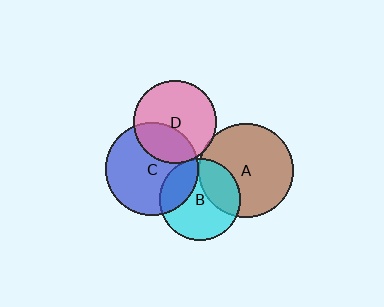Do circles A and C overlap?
Yes.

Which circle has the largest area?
Circle A (brown).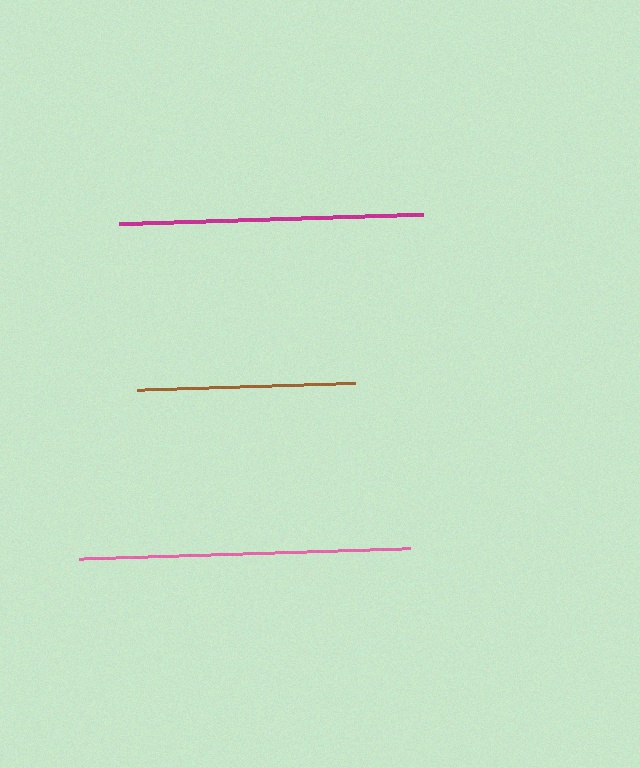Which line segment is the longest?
The pink line is the longest at approximately 331 pixels.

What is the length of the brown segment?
The brown segment is approximately 218 pixels long.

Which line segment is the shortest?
The brown line is the shortest at approximately 218 pixels.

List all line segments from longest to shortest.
From longest to shortest: pink, magenta, brown.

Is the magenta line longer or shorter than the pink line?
The pink line is longer than the magenta line.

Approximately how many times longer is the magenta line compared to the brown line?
The magenta line is approximately 1.4 times the length of the brown line.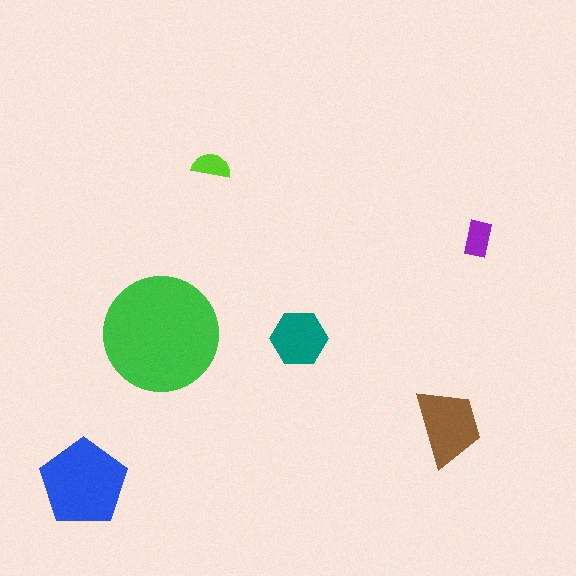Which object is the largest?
The green circle.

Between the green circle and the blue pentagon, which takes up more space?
The green circle.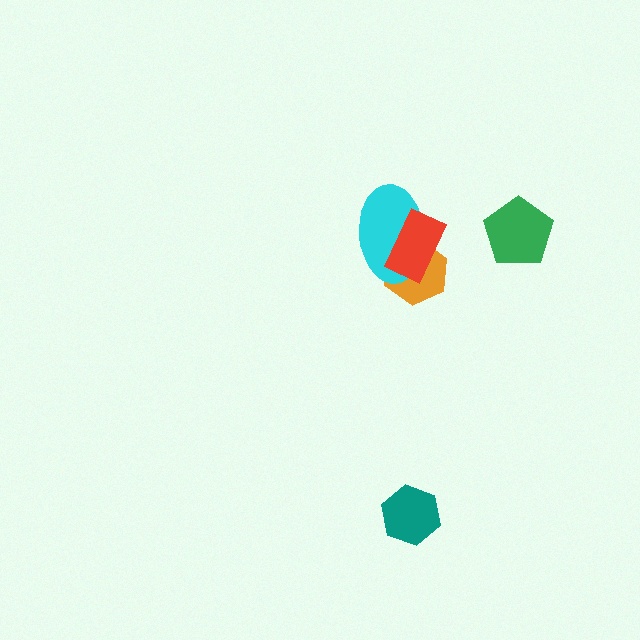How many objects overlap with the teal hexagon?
0 objects overlap with the teal hexagon.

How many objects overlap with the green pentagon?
0 objects overlap with the green pentagon.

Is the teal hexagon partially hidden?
No, no other shape covers it.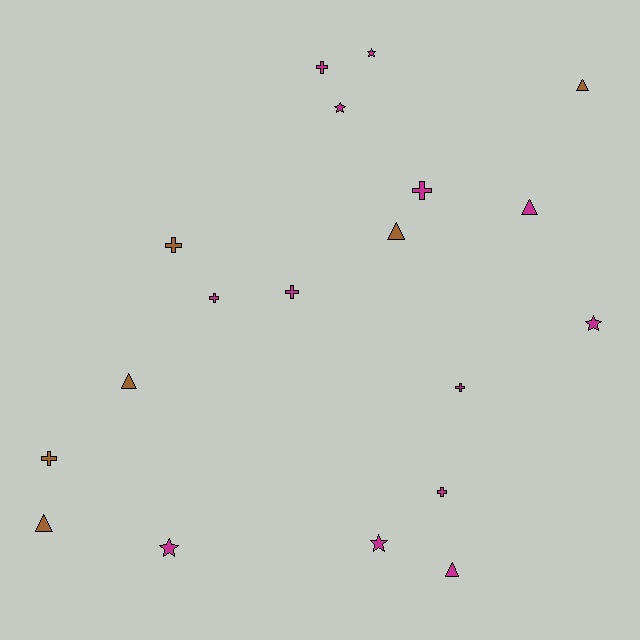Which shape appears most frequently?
Cross, with 8 objects.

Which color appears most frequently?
Magenta, with 13 objects.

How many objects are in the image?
There are 19 objects.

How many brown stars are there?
There are no brown stars.